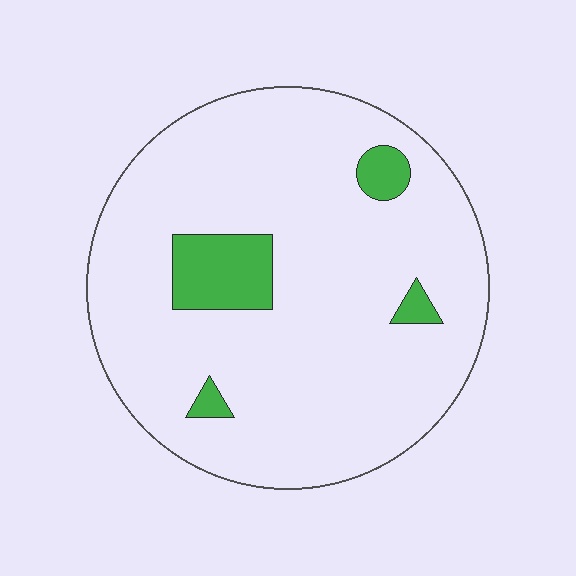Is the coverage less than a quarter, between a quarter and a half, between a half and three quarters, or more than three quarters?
Less than a quarter.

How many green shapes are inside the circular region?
4.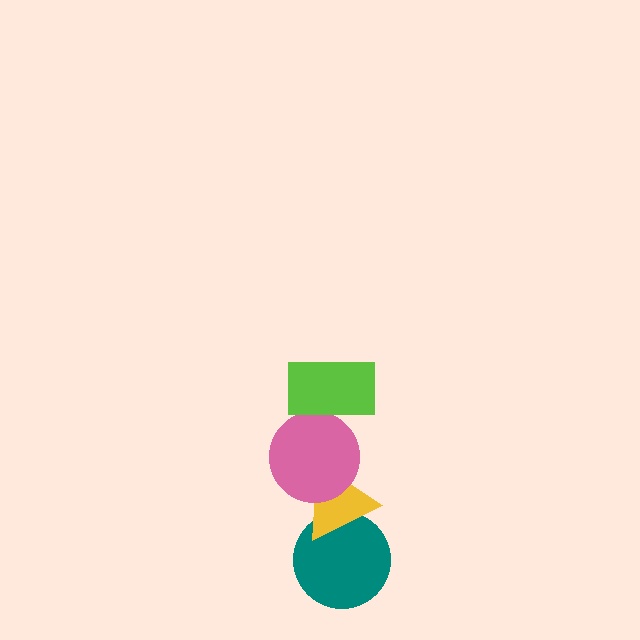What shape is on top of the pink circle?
The lime rectangle is on top of the pink circle.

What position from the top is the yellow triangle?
The yellow triangle is 3rd from the top.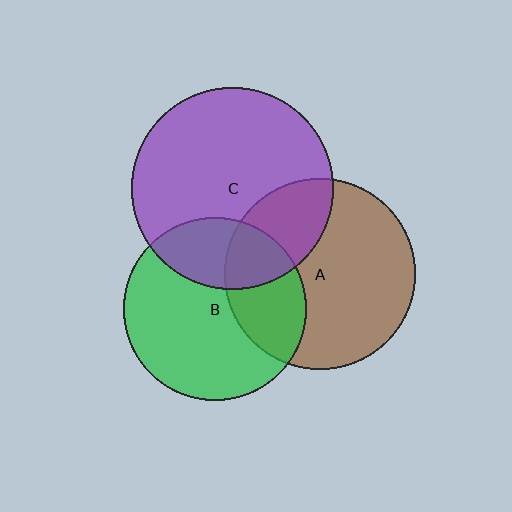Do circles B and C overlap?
Yes.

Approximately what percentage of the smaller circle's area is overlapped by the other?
Approximately 30%.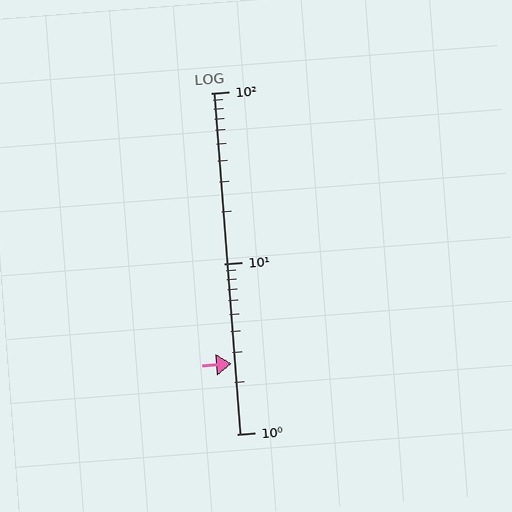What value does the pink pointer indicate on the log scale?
The pointer indicates approximately 2.6.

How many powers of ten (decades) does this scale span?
The scale spans 2 decades, from 1 to 100.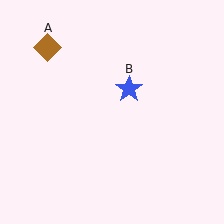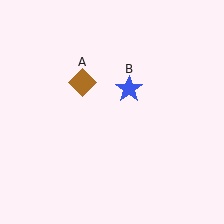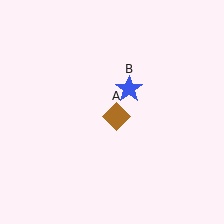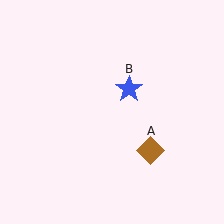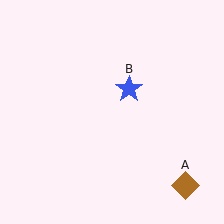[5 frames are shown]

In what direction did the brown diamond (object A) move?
The brown diamond (object A) moved down and to the right.